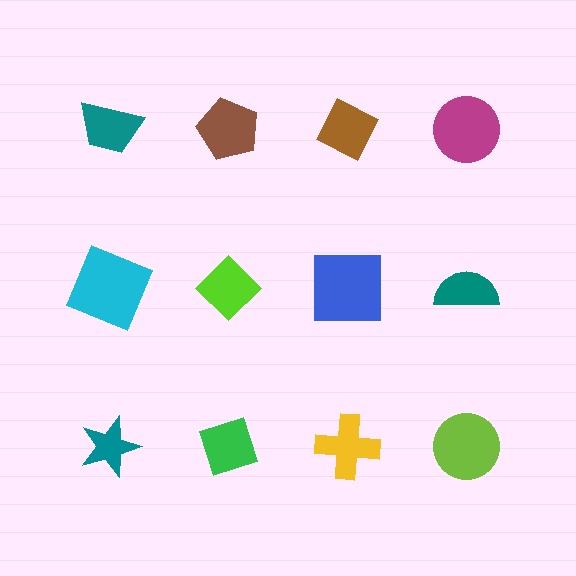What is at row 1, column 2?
A brown pentagon.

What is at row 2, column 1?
A cyan square.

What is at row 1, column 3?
A brown diamond.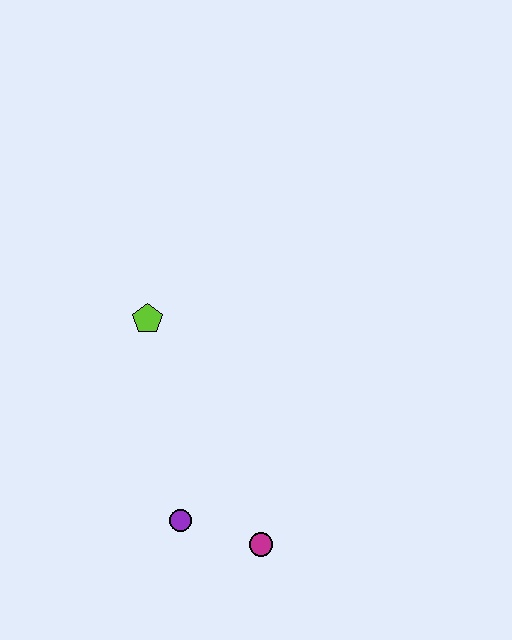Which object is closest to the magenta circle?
The purple circle is closest to the magenta circle.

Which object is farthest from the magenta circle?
The lime pentagon is farthest from the magenta circle.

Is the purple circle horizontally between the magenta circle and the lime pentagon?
Yes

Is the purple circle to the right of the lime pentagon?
Yes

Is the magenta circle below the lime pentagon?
Yes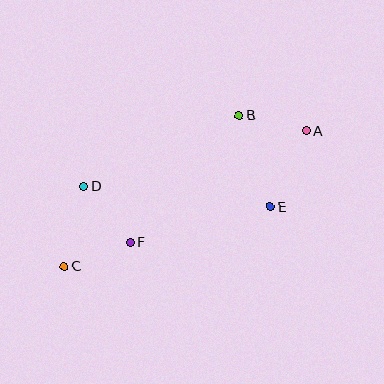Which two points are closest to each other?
Points A and B are closest to each other.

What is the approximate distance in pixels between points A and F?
The distance between A and F is approximately 208 pixels.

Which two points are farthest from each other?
Points A and C are farthest from each other.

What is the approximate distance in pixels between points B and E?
The distance between B and E is approximately 97 pixels.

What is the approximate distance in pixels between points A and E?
The distance between A and E is approximately 84 pixels.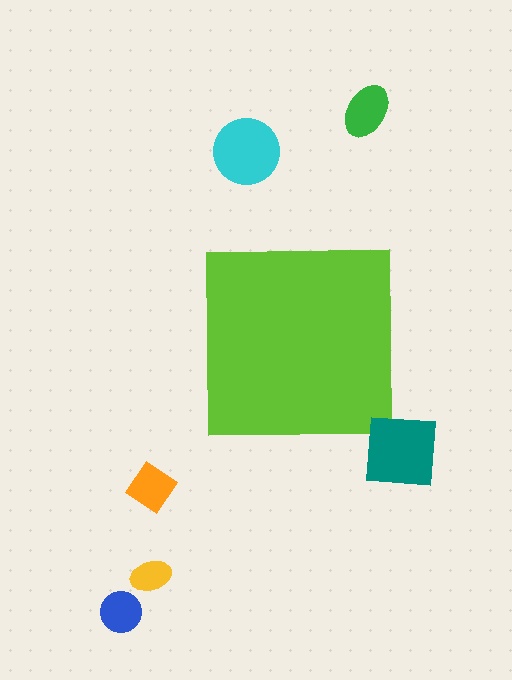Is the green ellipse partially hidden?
No, the green ellipse is fully visible.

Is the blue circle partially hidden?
No, the blue circle is fully visible.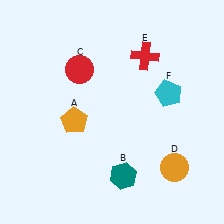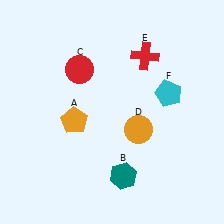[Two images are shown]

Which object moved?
The orange circle (D) moved up.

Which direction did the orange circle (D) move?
The orange circle (D) moved up.